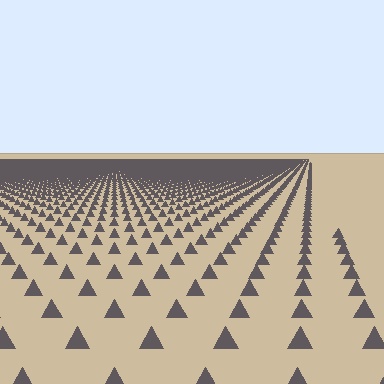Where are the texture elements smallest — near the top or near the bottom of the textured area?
Near the top.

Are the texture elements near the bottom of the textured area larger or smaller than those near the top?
Larger. Near the bottom, elements are closer to the viewer and appear at a bigger on-screen size.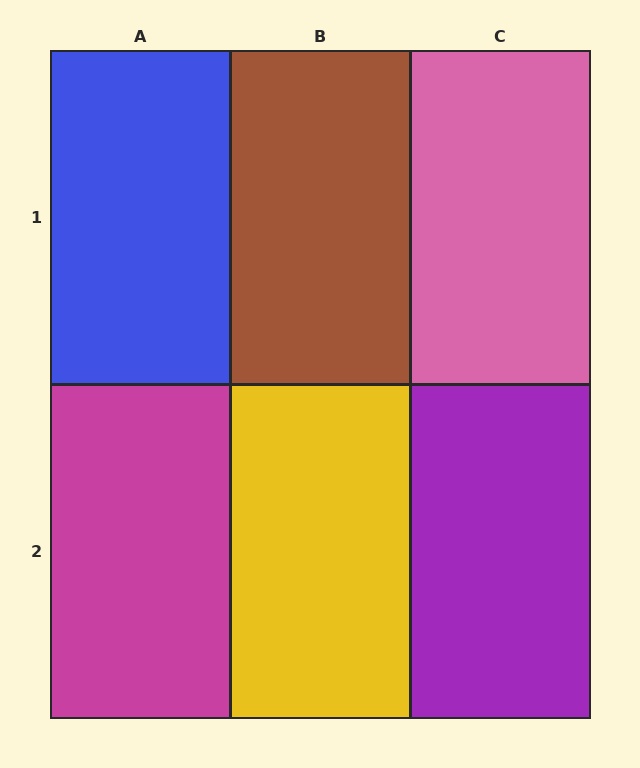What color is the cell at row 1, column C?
Pink.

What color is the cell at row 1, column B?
Brown.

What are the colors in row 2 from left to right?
Magenta, yellow, purple.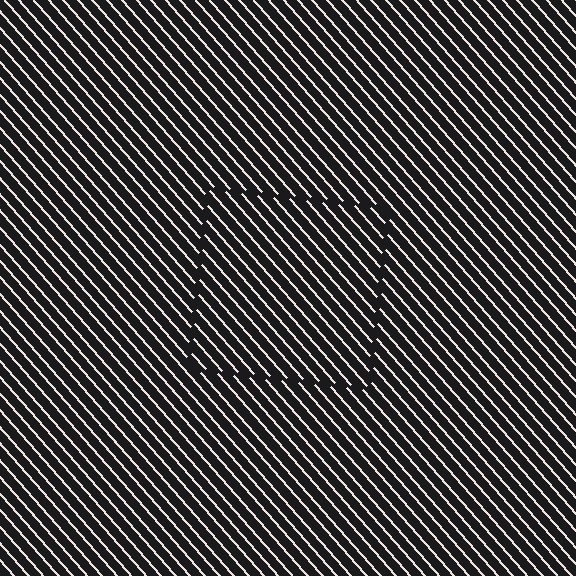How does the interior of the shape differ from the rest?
The interior of the shape contains the same grating, shifted by half a period — the contour is defined by the phase discontinuity where line-ends from the inner and outer gratings abut.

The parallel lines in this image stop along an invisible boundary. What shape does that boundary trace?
An illusory square. The interior of the shape contains the same grating, shifted by half a period — the contour is defined by the phase discontinuity where line-ends from the inner and outer gratings abut.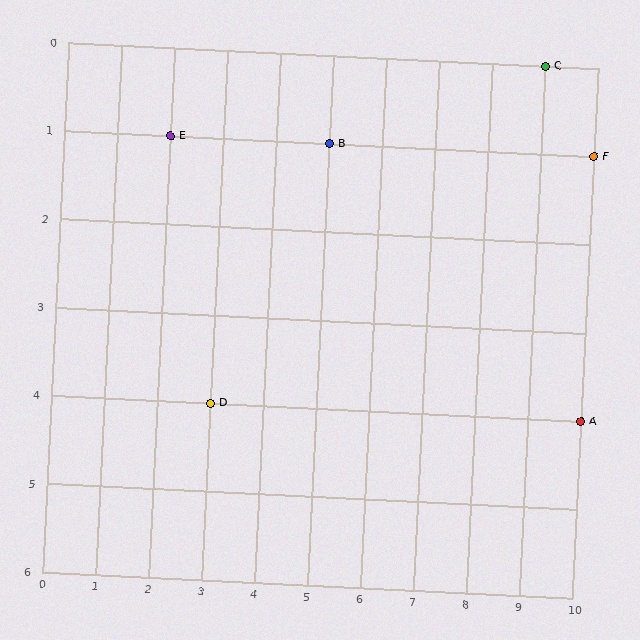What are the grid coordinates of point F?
Point F is at grid coordinates (10, 1).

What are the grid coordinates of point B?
Point B is at grid coordinates (5, 1).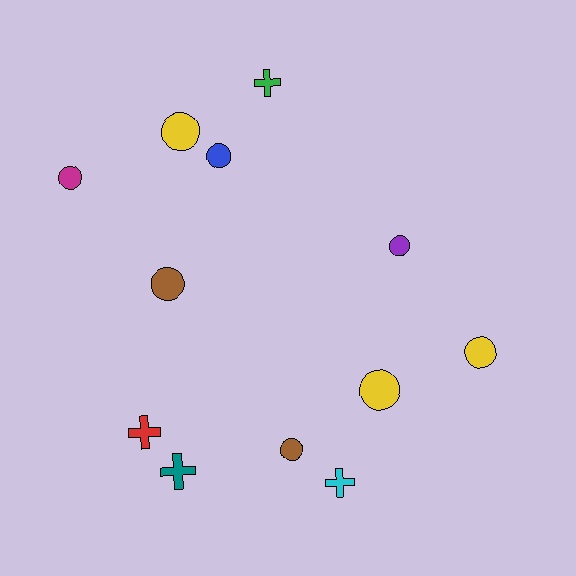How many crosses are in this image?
There are 4 crosses.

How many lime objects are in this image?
There are no lime objects.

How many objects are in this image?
There are 12 objects.